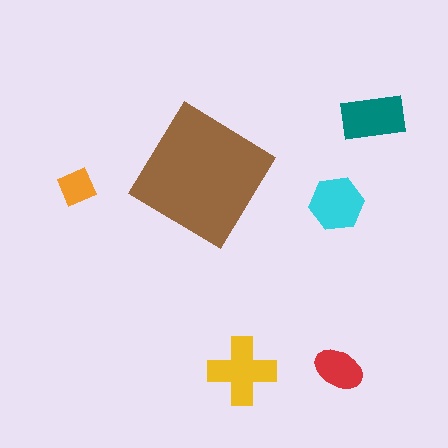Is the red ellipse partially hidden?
No, the red ellipse is fully visible.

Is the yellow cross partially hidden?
No, the yellow cross is fully visible.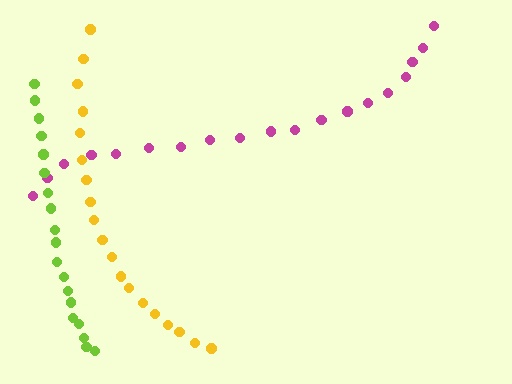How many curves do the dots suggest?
There are 3 distinct paths.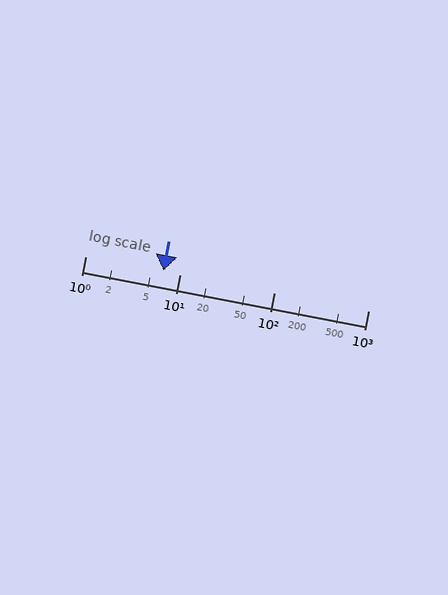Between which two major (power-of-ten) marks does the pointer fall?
The pointer is between 1 and 10.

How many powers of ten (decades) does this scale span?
The scale spans 3 decades, from 1 to 1000.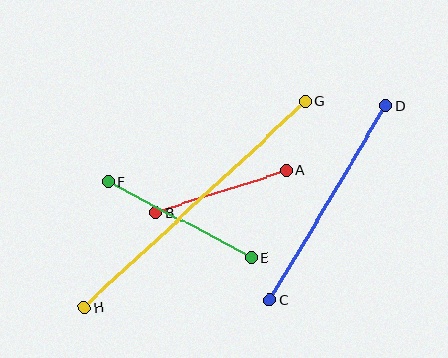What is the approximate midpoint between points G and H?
The midpoint is at approximately (195, 205) pixels.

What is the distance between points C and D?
The distance is approximately 226 pixels.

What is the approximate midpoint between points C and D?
The midpoint is at approximately (328, 203) pixels.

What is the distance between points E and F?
The distance is approximately 162 pixels.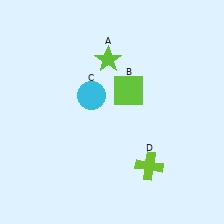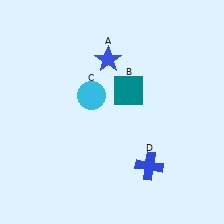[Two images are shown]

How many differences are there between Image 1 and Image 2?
There are 3 differences between the two images.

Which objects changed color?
A changed from lime to blue. B changed from lime to teal. D changed from lime to blue.